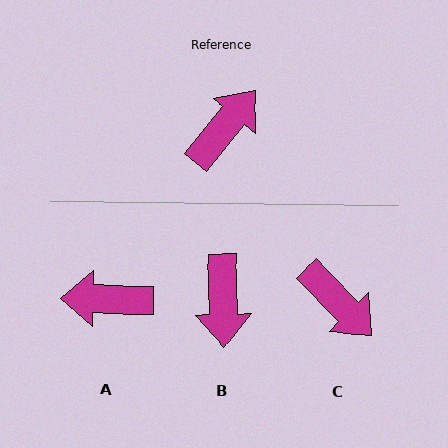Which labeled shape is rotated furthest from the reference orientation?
B, about 139 degrees away.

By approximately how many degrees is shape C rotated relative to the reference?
Approximately 96 degrees clockwise.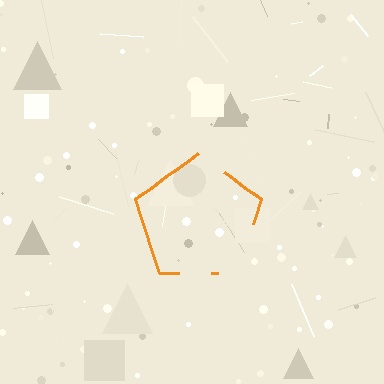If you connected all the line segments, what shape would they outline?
They would outline a pentagon.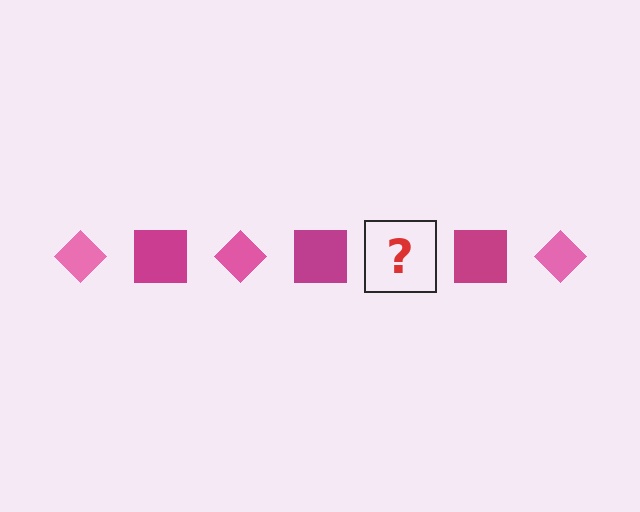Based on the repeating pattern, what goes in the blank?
The blank should be a pink diamond.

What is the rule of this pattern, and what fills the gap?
The rule is that the pattern alternates between pink diamond and magenta square. The gap should be filled with a pink diamond.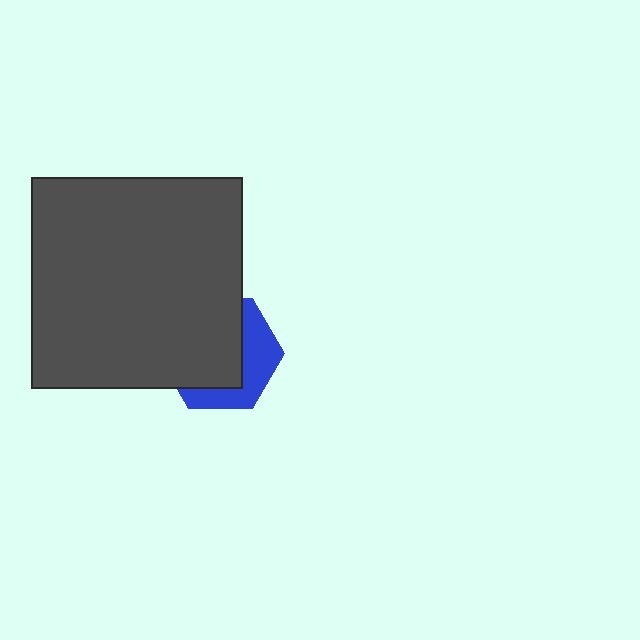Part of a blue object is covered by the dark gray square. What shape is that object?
It is a hexagon.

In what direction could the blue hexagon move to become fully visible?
The blue hexagon could move toward the lower-right. That would shift it out from behind the dark gray square entirely.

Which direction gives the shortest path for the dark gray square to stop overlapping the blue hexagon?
Moving toward the upper-left gives the shortest separation.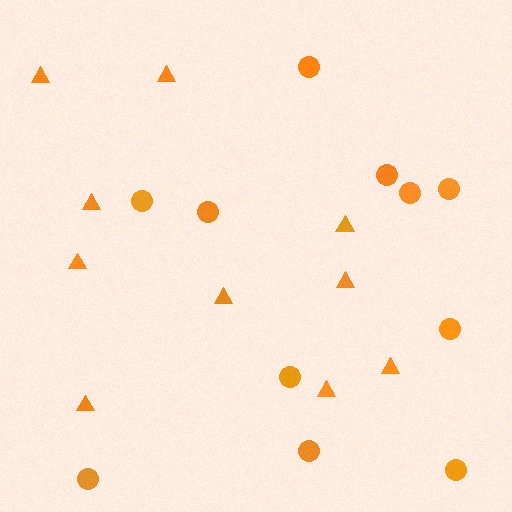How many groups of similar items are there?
There are 2 groups: one group of circles (11) and one group of triangles (10).